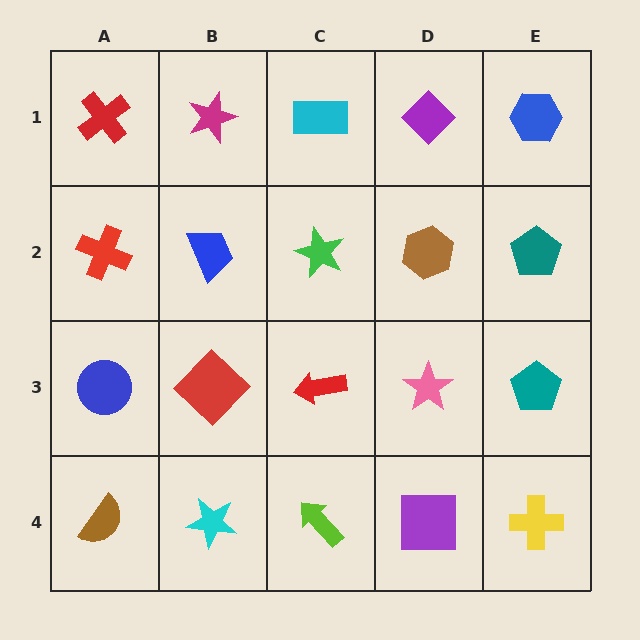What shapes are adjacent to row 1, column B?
A blue trapezoid (row 2, column B), a red cross (row 1, column A), a cyan rectangle (row 1, column C).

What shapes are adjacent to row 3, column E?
A teal pentagon (row 2, column E), a yellow cross (row 4, column E), a pink star (row 3, column D).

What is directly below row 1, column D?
A brown hexagon.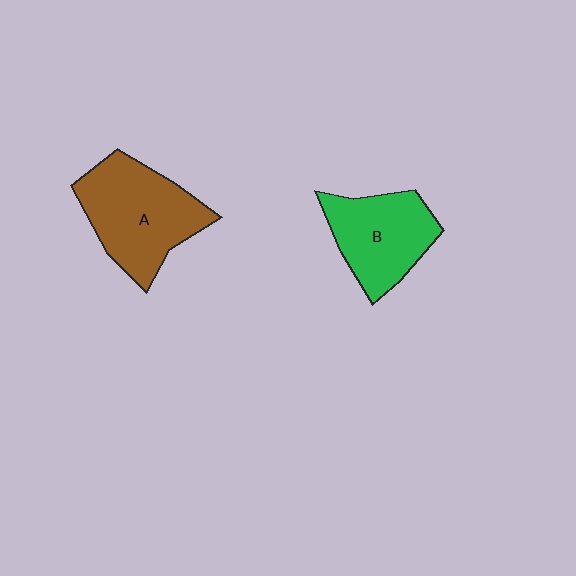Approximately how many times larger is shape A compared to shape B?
Approximately 1.3 times.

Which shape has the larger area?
Shape A (brown).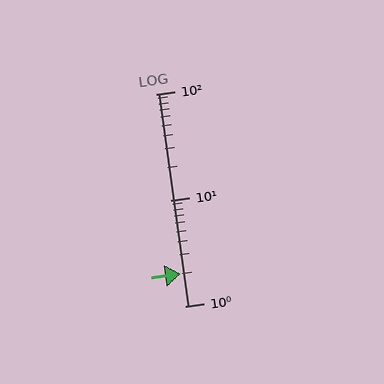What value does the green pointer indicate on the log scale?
The pointer indicates approximately 2.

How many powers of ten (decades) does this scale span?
The scale spans 2 decades, from 1 to 100.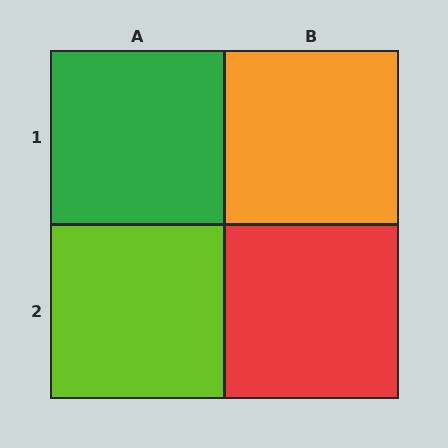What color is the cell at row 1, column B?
Orange.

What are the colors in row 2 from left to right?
Lime, red.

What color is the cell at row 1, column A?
Green.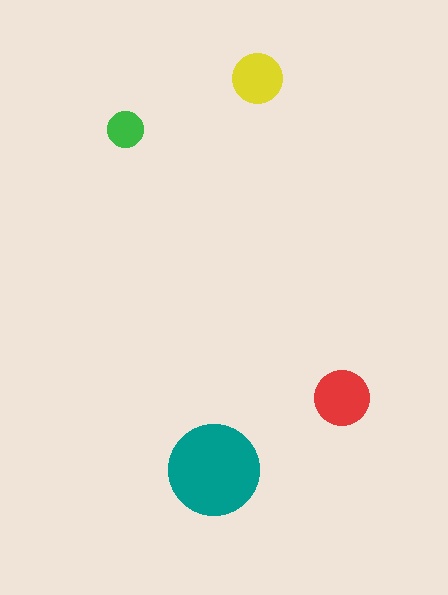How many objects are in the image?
There are 4 objects in the image.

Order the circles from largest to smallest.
the teal one, the red one, the yellow one, the green one.